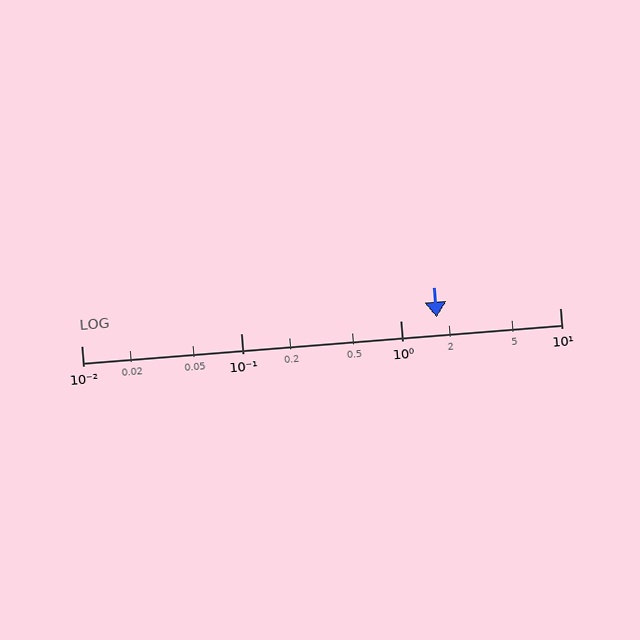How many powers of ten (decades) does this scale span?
The scale spans 3 decades, from 0.01 to 10.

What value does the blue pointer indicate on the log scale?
The pointer indicates approximately 1.7.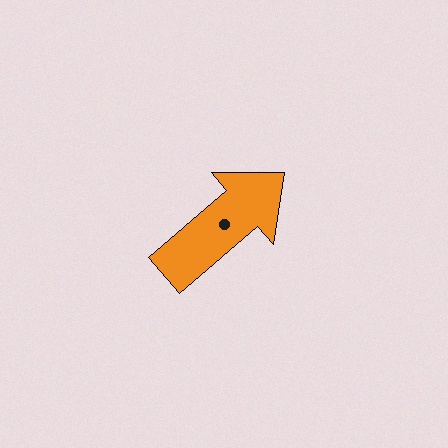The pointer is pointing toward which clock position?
Roughly 2 o'clock.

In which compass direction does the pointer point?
Northeast.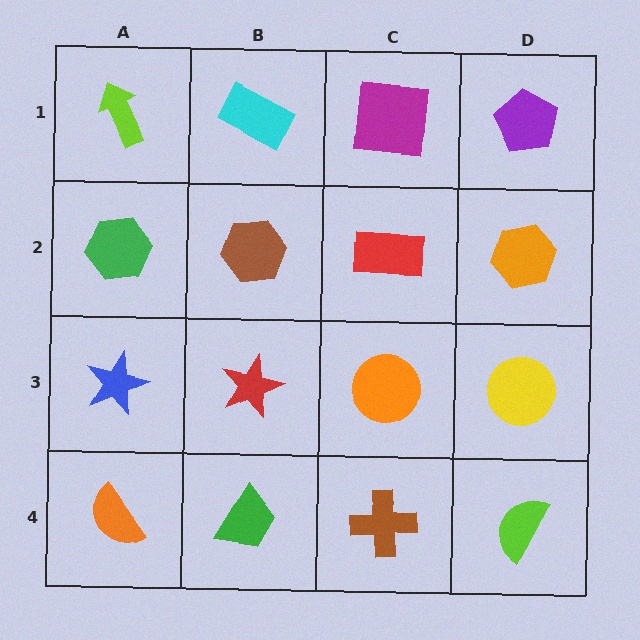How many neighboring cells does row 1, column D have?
2.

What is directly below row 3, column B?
A green trapezoid.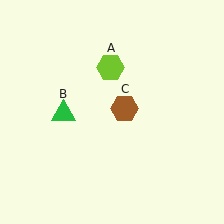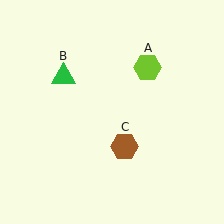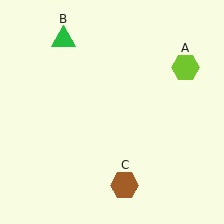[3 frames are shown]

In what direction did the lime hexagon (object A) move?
The lime hexagon (object A) moved right.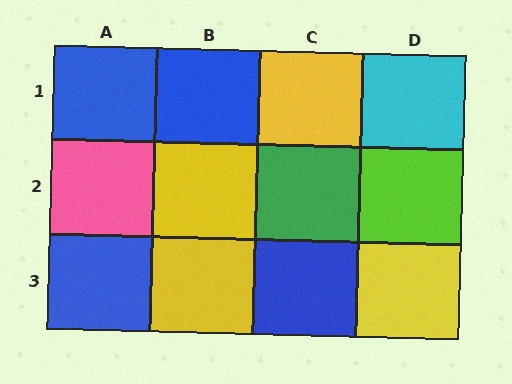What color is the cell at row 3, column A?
Blue.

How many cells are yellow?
4 cells are yellow.